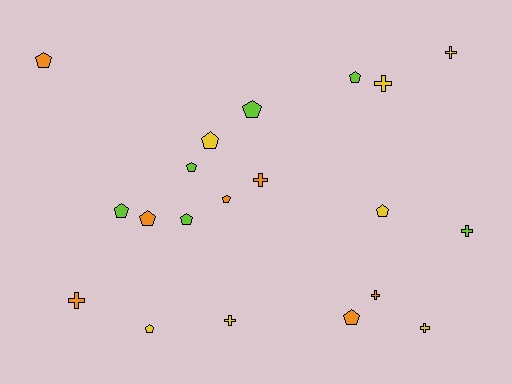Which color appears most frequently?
Orange, with 7 objects.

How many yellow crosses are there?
There are 4 yellow crosses.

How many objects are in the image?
There are 20 objects.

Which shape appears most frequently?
Pentagon, with 12 objects.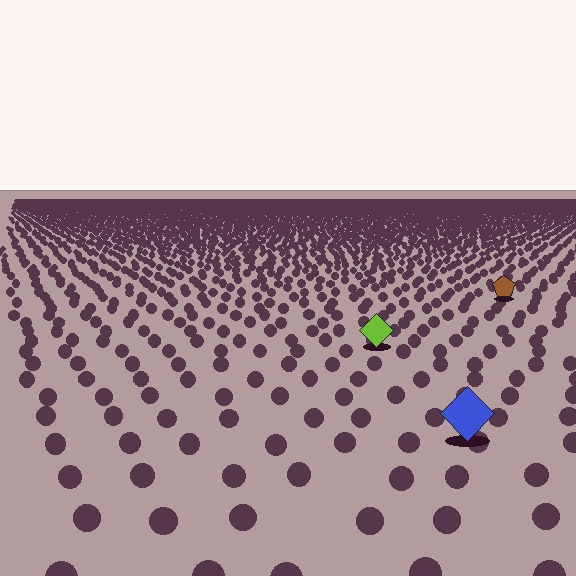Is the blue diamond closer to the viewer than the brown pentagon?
Yes. The blue diamond is closer — you can tell from the texture gradient: the ground texture is coarser near it.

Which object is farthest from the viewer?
The brown pentagon is farthest from the viewer. It appears smaller and the ground texture around it is denser.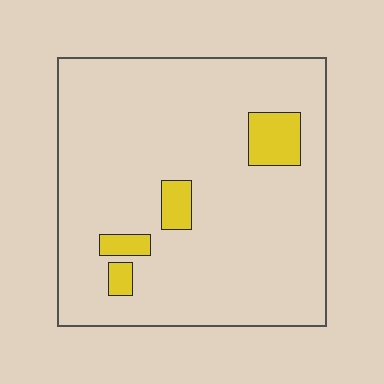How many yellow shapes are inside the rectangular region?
4.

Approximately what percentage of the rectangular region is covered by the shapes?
Approximately 10%.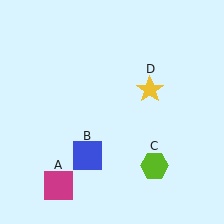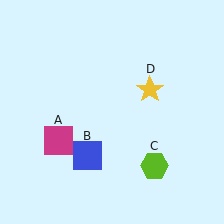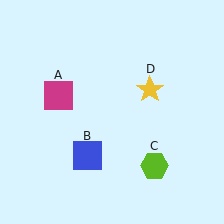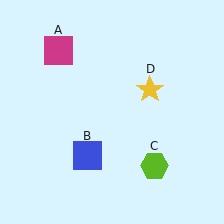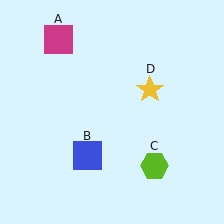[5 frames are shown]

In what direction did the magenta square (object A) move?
The magenta square (object A) moved up.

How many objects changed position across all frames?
1 object changed position: magenta square (object A).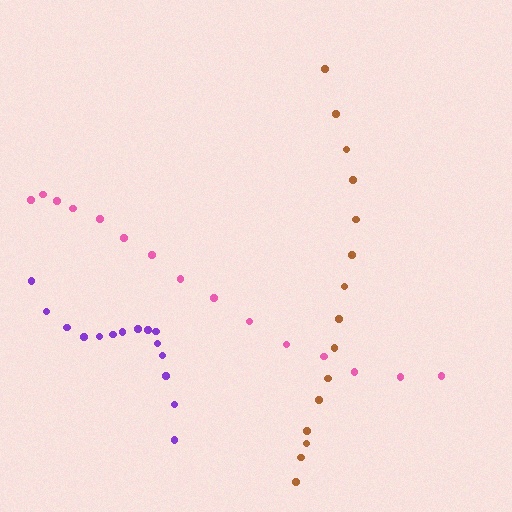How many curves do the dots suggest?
There are 3 distinct paths.